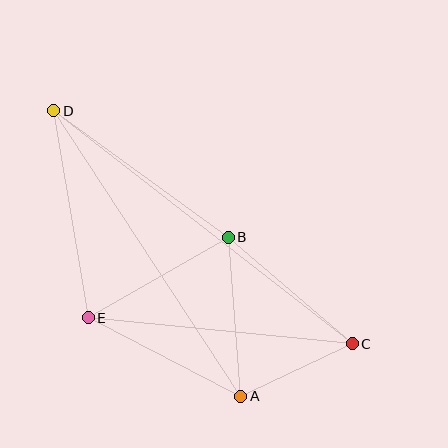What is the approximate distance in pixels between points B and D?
The distance between B and D is approximately 216 pixels.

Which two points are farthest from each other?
Points C and D are farthest from each other.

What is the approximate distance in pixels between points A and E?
The distance between A and E is approximately 171 pixels.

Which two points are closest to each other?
Points A and C are closest to each other.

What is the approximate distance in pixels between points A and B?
The distance between A and B is approximately 159 pixels.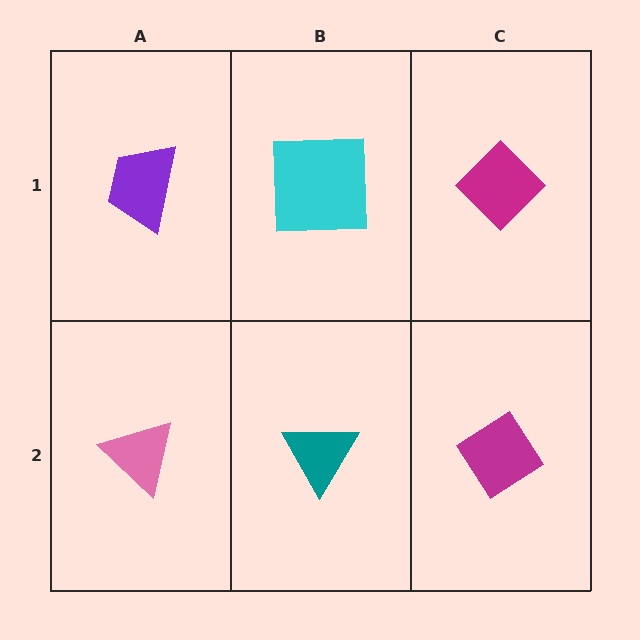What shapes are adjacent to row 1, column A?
A pink triangle (row 2, column A), a cyan square (row 1, column B).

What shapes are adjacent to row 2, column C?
A magenta diamond (row 1, column C), a teal triangle (row 2, column B).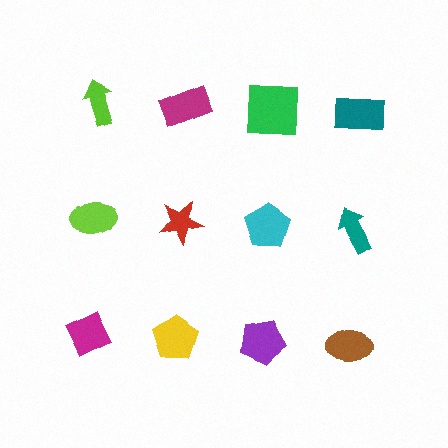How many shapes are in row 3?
4 shapes.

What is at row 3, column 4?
A brown ellipse.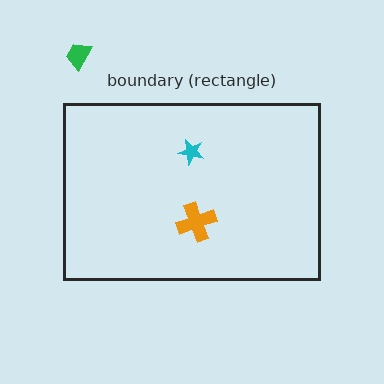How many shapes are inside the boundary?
2 inside, 1 outside.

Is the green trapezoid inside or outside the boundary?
Outside.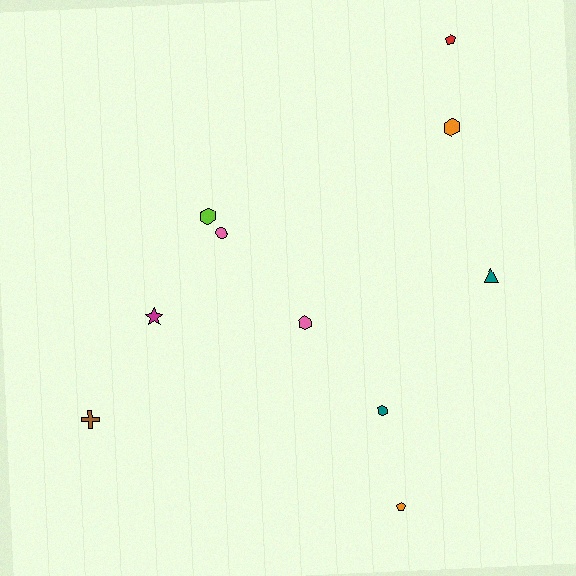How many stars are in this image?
There is 1 star.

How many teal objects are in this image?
There are 2 teal objects.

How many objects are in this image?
There are 10 objects.